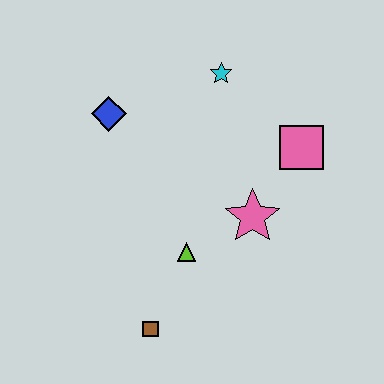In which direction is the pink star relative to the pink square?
The pink star is below the pink square.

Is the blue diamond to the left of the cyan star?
Yes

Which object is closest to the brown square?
The lime triangle is closest to the brown square.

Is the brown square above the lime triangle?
No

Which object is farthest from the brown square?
The cyan star is farthest from the brown square.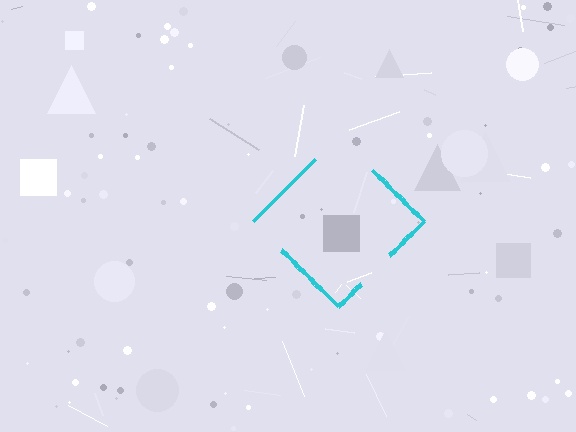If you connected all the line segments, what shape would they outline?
They would outline a diamond.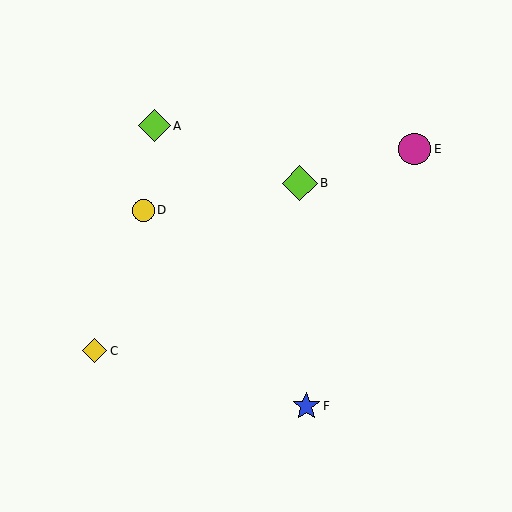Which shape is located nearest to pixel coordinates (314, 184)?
The lime diamond (labeled B) at (300, 183) is nearest to that location.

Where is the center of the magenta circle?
The center of the magenta circle is at (415, 149).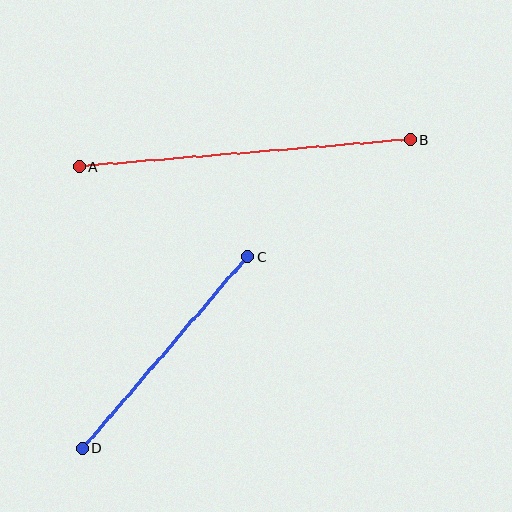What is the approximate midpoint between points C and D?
The midpoint is at approximately (165, 352) pixels.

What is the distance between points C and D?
The distance is approximately 253 pixels.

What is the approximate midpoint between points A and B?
The midpoint is at approximately (245, 153) pixels.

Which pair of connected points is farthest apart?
Points A and B are farthest apart.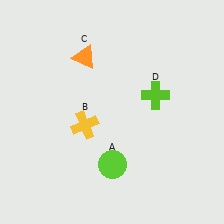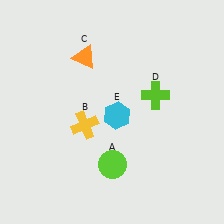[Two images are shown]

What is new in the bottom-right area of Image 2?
A cyan hexagon (E) was added in the bottom-right area of Image 2.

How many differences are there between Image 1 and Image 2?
There is 1 difference between the two images.